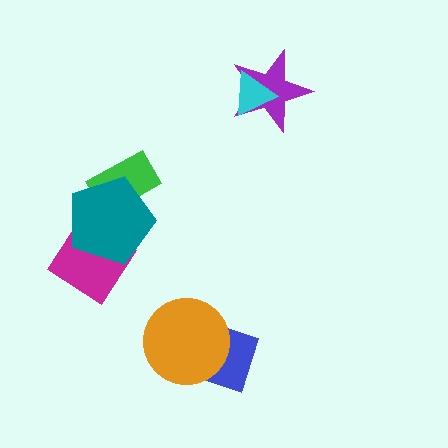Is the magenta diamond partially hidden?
Yes, it is partially covered by another shape.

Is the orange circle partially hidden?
No, no other shape covers it.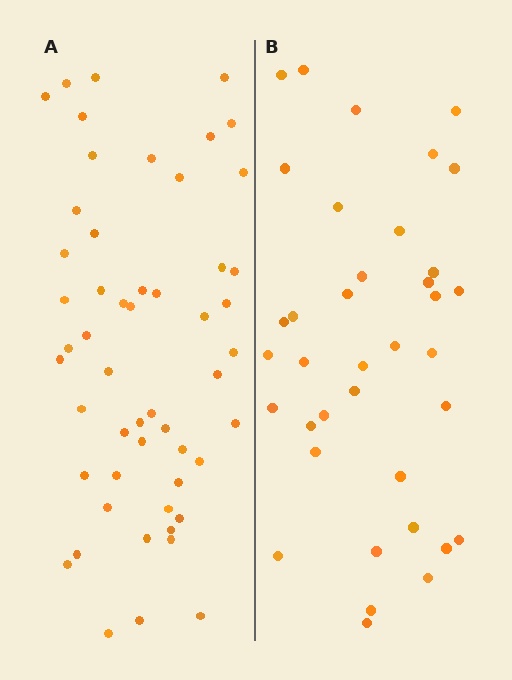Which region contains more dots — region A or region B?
Region A (the left region) has more dots.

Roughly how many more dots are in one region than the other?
Region A has approximately 15 more dots than region B.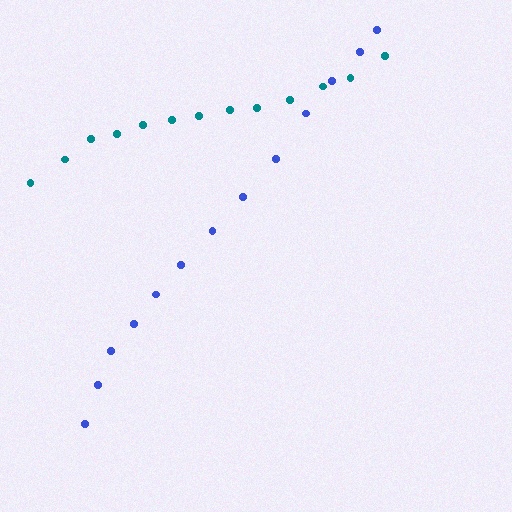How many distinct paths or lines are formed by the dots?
There are 2 distinct paths.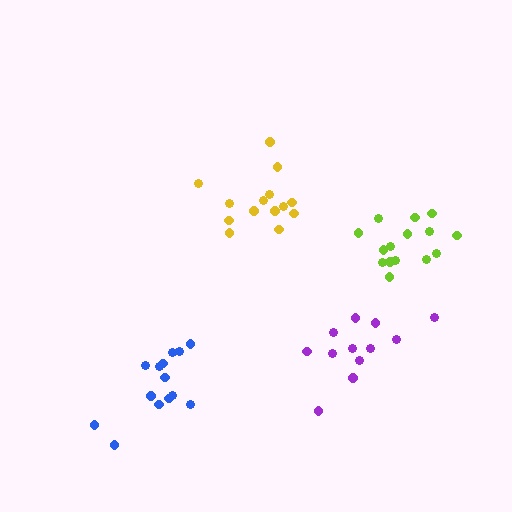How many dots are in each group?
Group 1: 12 dots, Group 2: 14 dots, Group 3: 14 dots, Group 4: 15 dots (55 total).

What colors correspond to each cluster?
The clusters are colored: purple, yellow, blue, lime.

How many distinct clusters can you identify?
There are 4 distinct clusters.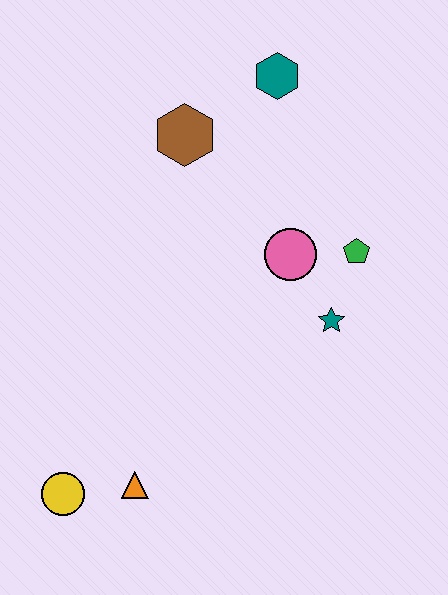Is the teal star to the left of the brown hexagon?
No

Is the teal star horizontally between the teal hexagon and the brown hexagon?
No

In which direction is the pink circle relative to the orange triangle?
The pink circle is above the orange triangle.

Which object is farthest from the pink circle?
The yellow circle is farthest from the pink circle.